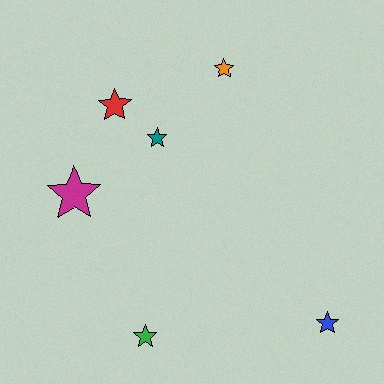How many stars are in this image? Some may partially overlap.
There are 6 stars.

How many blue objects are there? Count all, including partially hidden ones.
There is 1 blue object.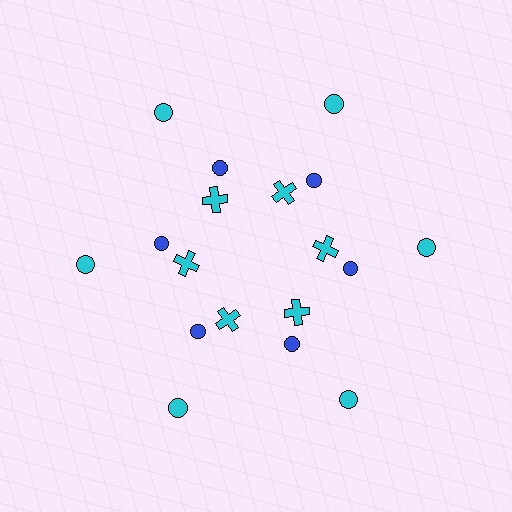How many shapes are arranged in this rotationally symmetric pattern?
There are 18 shapes, arranged in 6 groups of 3.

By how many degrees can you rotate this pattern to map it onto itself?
The pattern maps onto itself every 60 degrees of rotation.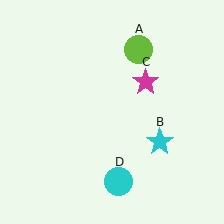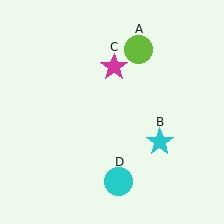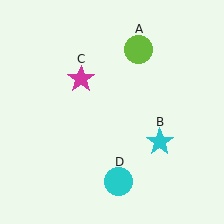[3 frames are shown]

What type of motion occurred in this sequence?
The magenta star (object C) rotated counterclockwise around the center of the scene.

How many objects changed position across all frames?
1 object changed position: magenta star (object C).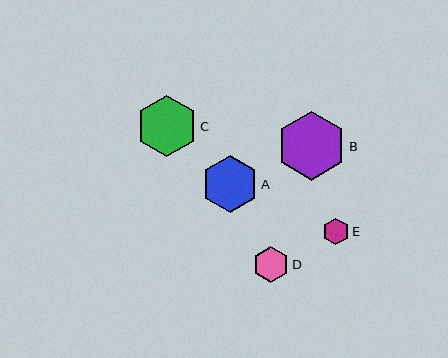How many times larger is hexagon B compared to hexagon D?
Hexagon B is approximately 1.9 times the size of hexagon D.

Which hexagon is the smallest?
Hexagon E is the smallest with a size of approximately 27 pixels.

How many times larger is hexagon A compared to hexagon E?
Hexagon A is approximately 2.1 times the size of hexagon E.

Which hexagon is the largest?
Hexagon B is the largest with a size of approximately 69 pixels.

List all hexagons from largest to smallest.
From largest to smallest: B, C, A, D, E.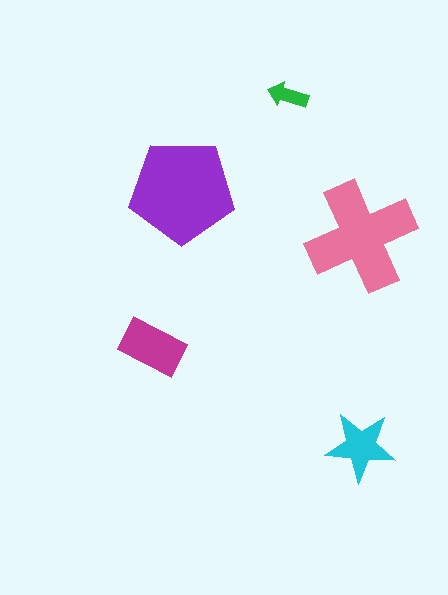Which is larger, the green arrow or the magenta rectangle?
The magenta rectangle.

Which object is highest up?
The green arrow is topmost.